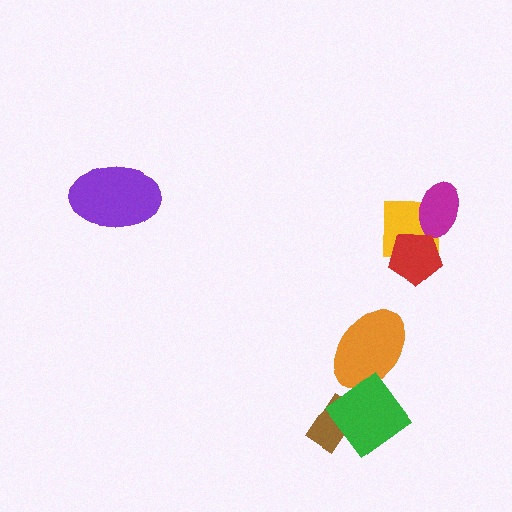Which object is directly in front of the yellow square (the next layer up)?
The magenta ellipse is directly in front of the yellow square.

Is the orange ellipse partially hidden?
Yes, it is partially covered by another shape.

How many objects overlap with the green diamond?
2 objects overlap with the green diamond.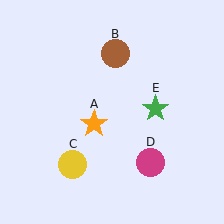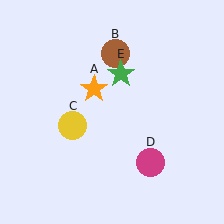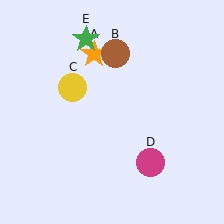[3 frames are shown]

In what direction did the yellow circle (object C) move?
The yellow circle (object C) moved up.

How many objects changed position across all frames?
3 objects changed position: orange star (object A), yellow circle (object C), green star (object E).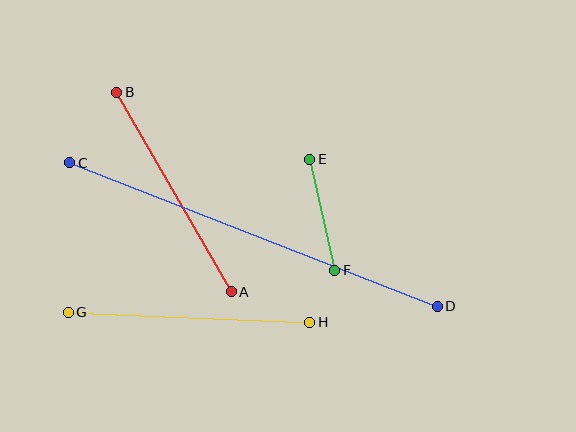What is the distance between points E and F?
The distance is approximately 114 pixels.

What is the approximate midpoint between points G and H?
The midpoint is at approximately (189, 317) pixels.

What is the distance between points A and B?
The distance is approximately 230 pixels.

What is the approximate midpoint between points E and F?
The midpoint is at approximately (322, 215) pixels.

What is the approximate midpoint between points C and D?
The midpoint is at approximately (254, 235) pixels.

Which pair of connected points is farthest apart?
Points C and D are farthest apart.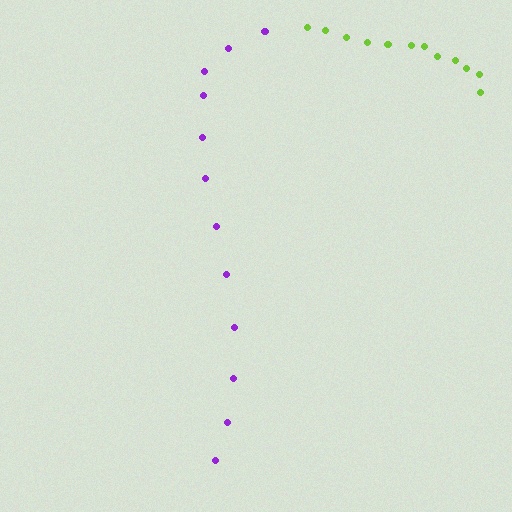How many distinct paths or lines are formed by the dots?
There are 2 distinct paths.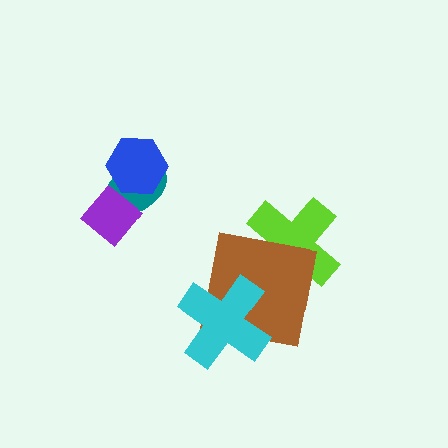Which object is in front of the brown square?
The cyan cross is in front of the brown square.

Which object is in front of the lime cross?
The brown square is in front of the lime cross.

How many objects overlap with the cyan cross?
1 object overlaps with the cyan cross.